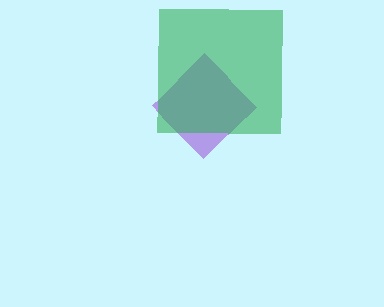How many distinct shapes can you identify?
There are 2 distinct shapes: a purple diamond, a green square.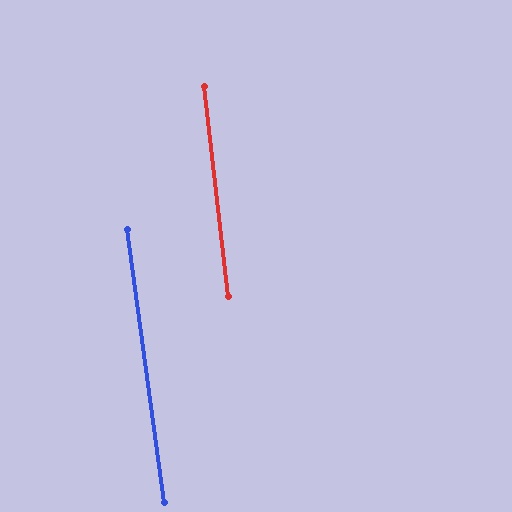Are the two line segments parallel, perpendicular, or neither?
Parallel — their directions differ by only 1.1°.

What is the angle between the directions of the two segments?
Approximately 1 degree.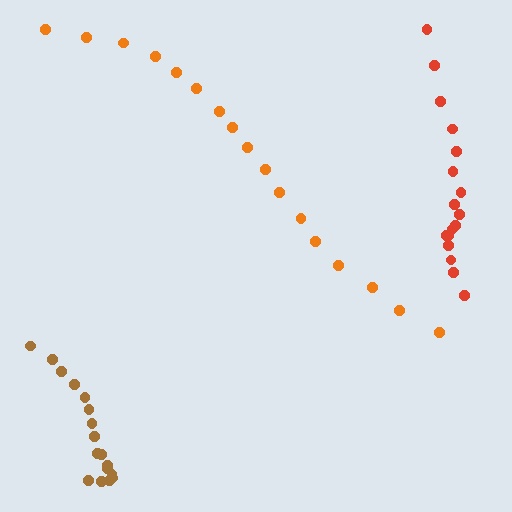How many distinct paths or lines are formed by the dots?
There are 3 distinct paths.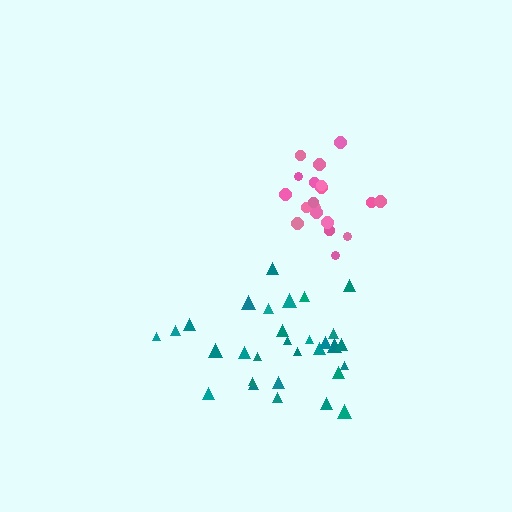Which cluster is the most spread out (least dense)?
Teal.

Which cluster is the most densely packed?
Pink.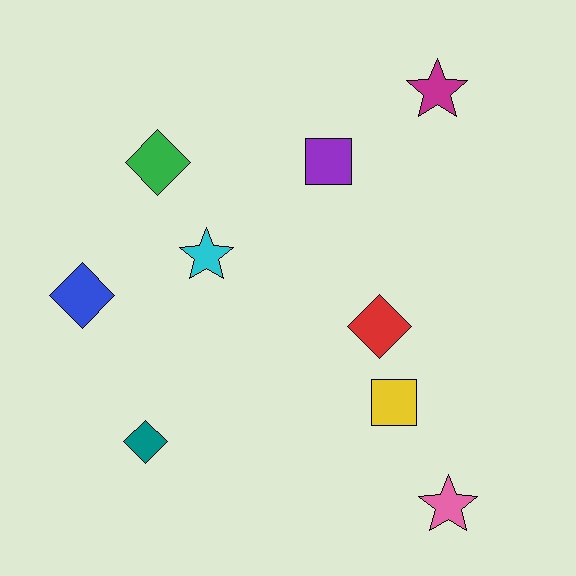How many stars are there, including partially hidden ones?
There are 3 stars.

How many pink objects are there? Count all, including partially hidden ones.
There is 1 pink object.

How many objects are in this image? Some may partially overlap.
There are 9 objects.